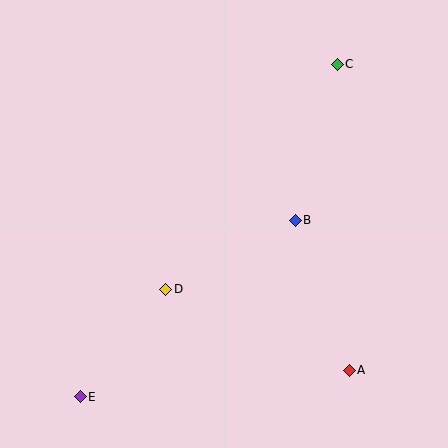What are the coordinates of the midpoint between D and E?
The midpoint between D and E is at (123, 343).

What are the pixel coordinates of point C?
Point C is at (337, 64).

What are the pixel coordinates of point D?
Point D is at (166, 289).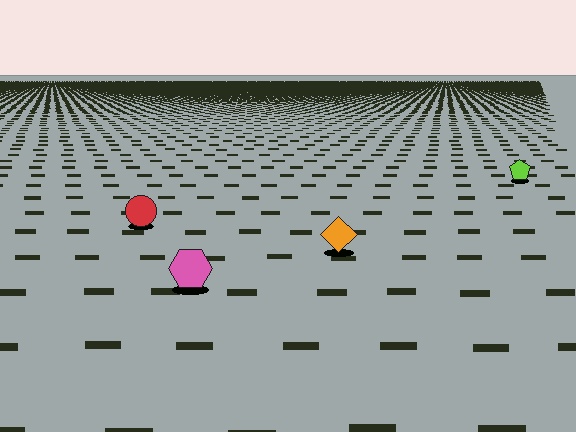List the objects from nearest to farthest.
From nearest to farthest: the pink hexagon, the orange diamond, the red circle, the lime pentagon.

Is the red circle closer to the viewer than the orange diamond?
No. The orange diamond is closer — you can tell from the texture gradient: the ground texture is coarser near it.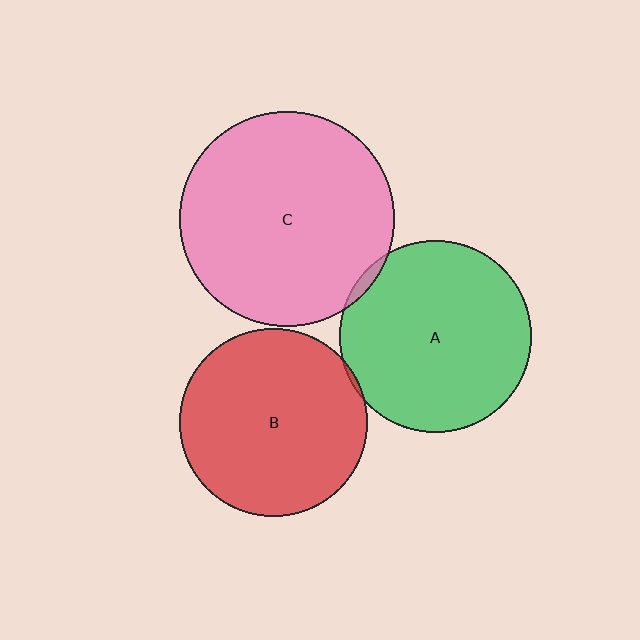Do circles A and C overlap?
Yes.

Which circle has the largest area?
Circle C (pink).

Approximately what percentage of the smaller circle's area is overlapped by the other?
Approximately 5%.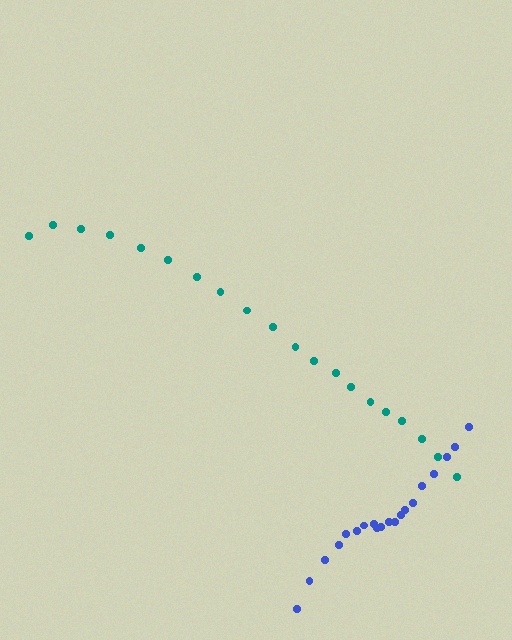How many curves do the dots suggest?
There are 2 distinct paths.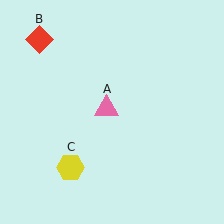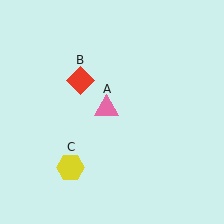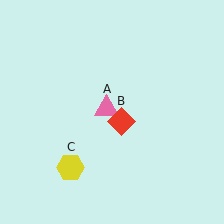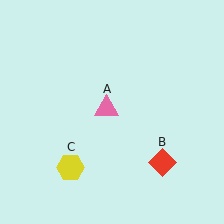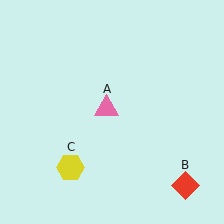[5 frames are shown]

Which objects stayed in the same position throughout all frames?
Pink triangle (object A) and yellow hexagon (object C) remained stationary.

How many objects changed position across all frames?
1 object changed position: red diamond (object B).